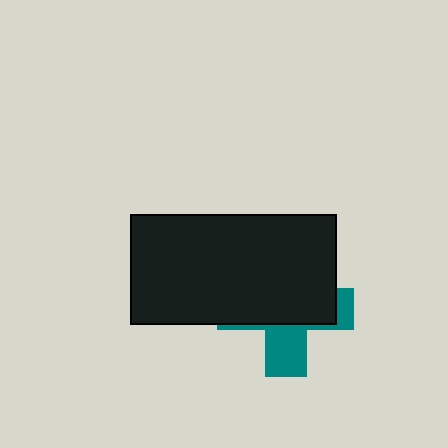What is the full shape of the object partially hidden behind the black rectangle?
The partially hidden object is a teal cross.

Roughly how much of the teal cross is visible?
A small part of it is visible (roughly 33%).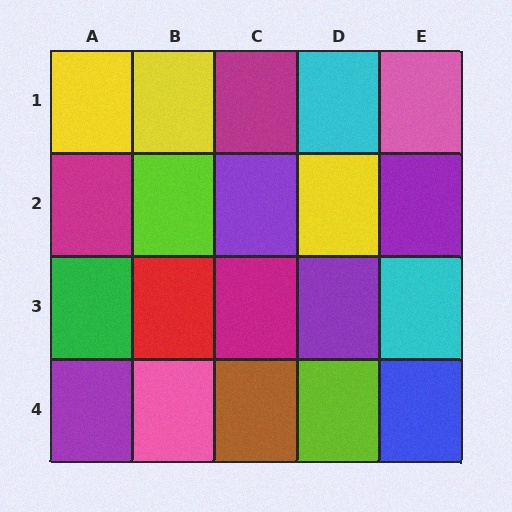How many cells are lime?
2 cells are lime.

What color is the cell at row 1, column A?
Yellow.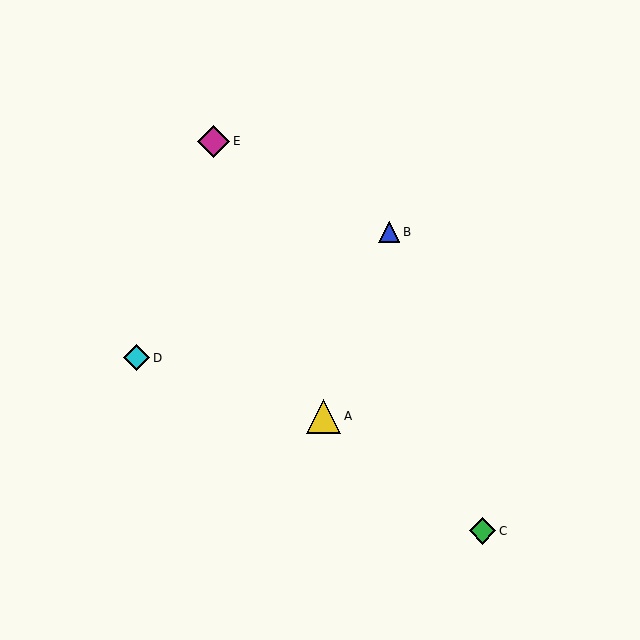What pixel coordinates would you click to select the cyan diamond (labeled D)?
Click at (137, 358) to select the cyan diamond D.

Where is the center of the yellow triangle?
The center of the yellow triangle is at (324, 416).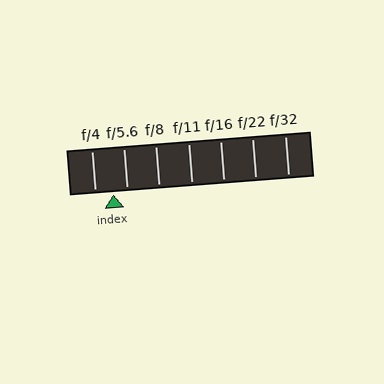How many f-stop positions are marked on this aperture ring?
There are 7 f-stop positions marked.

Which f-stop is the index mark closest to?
The index mark is closest to f/5.6.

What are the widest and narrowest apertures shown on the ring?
The widest aperture shown is f/4 and the narrowest is f/32.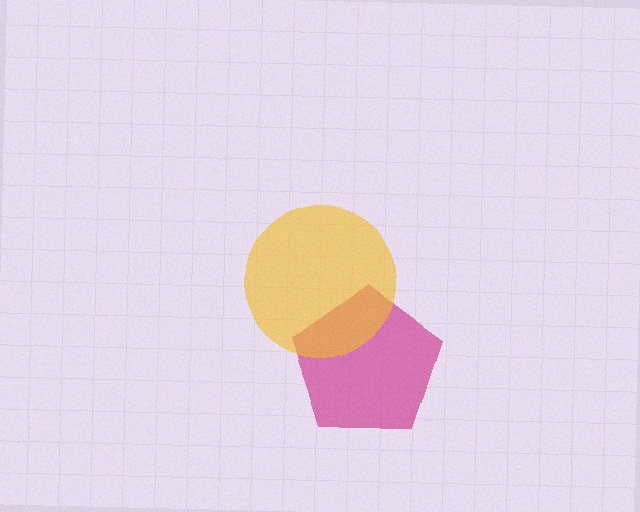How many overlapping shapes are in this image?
There are 2 overlapping shapes in the image.